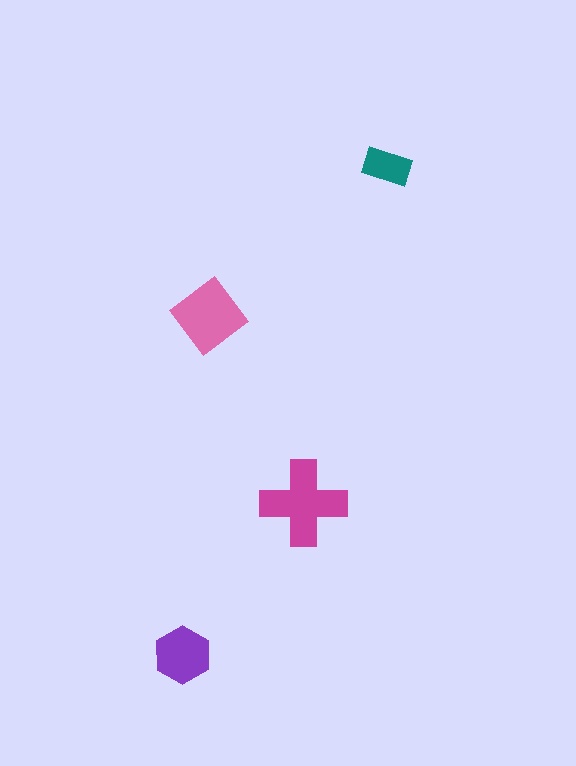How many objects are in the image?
There are 4 objects in the image.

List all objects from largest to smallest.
The magenta cross, the pink diamond, the purple hexagon, the teal rectangle.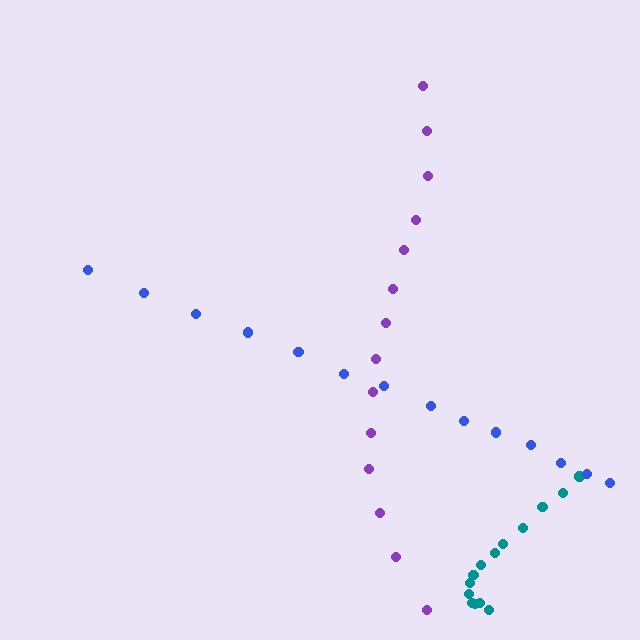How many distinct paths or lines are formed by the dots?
There are 3 distinct paths.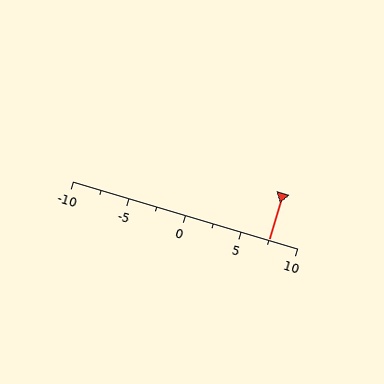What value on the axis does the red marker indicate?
The marker indicates approximately 7.5.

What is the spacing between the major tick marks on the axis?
The major ticks are spaced 5 apart.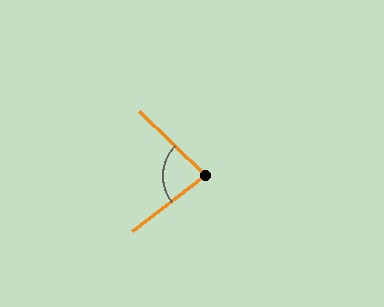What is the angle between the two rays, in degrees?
Approximately 82 degrees.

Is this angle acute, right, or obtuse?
It is acute.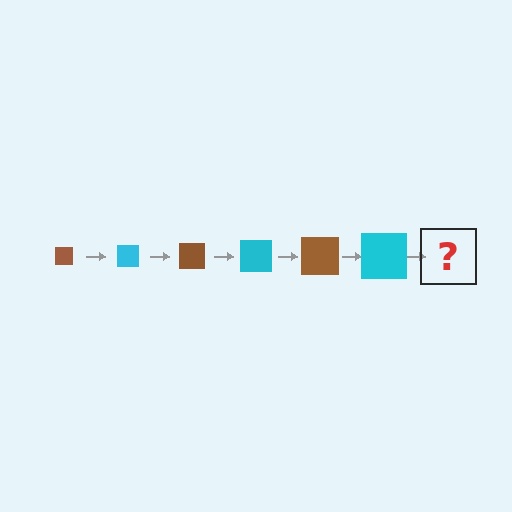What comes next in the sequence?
The next element should be a brown square, larger than the previous one.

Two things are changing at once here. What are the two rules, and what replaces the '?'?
The two rules are that the square grows larger each step and the color cycles through brown and cyan. The '?' should be a brown square, larger than the previous one.